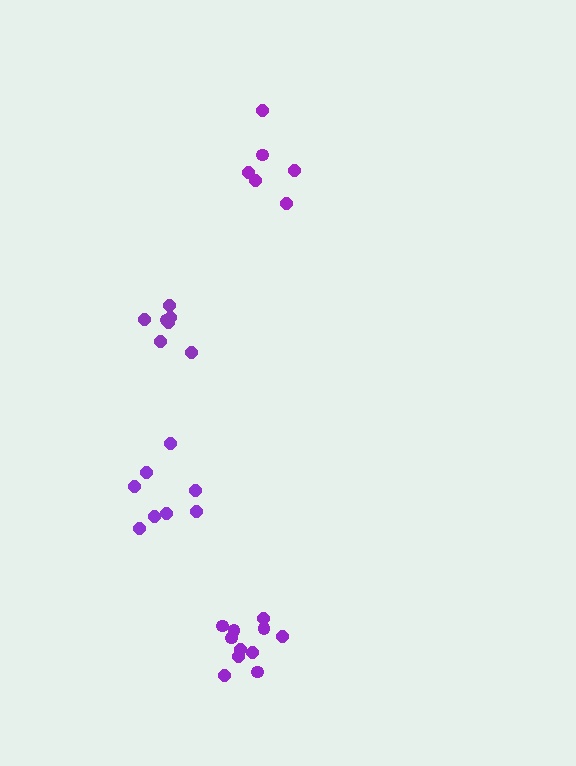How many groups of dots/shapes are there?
There are 4 groups.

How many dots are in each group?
Group 1: 7 dots, Group 2: 11 dots, Group 3: 8 dots, Group 4: 6 dots (32 total).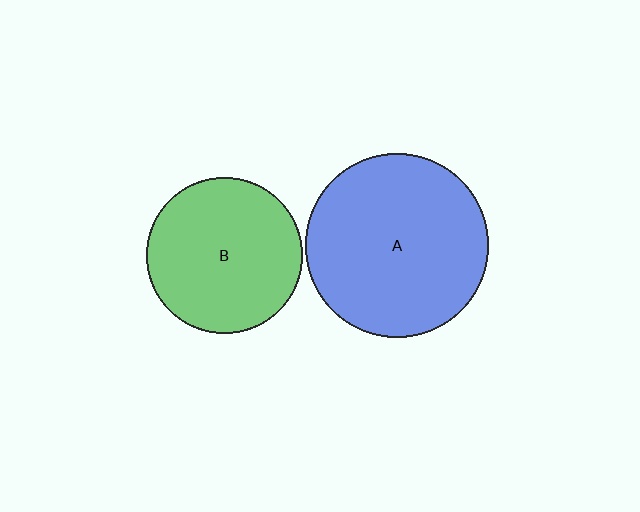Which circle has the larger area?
Circle A (blue).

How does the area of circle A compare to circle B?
Approximately 1.4 times.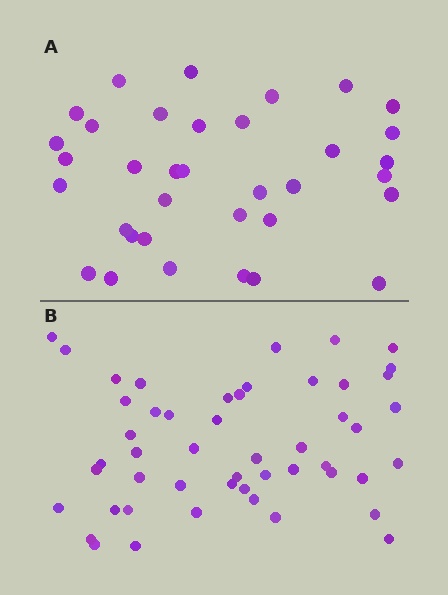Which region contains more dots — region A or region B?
Region B (the bottom region) has more dots.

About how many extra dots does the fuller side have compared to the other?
Region B has approximately 15 more dots than region A.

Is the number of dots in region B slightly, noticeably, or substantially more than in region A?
Region B has noticeably more, but not dramatically so. The ratio is roughly 1.4 to 1.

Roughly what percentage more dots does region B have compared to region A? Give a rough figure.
About 45% more.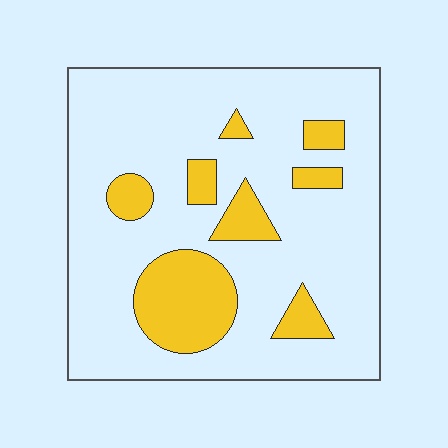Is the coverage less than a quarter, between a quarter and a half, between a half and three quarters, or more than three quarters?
Less than a quarter.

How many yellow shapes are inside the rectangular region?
8.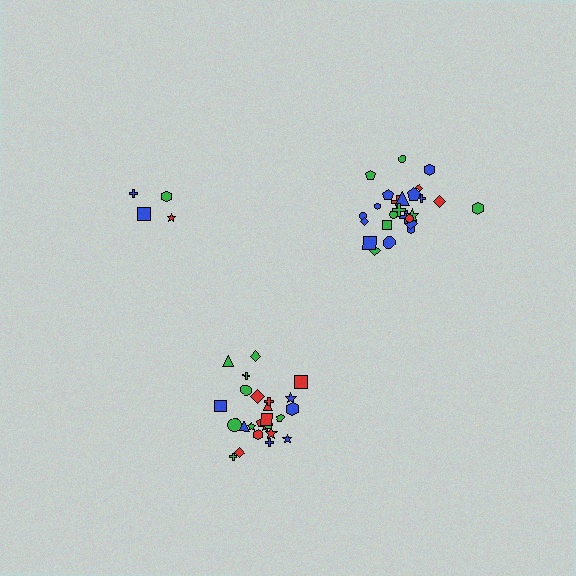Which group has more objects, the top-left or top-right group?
The top-right group.